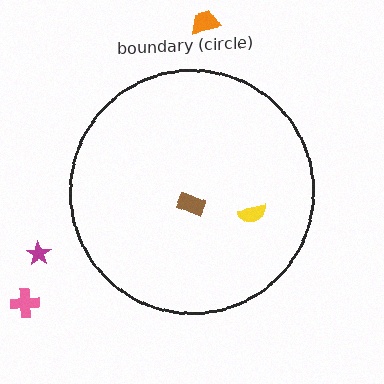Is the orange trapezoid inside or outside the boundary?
Outside.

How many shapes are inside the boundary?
2 inside, 3 outside.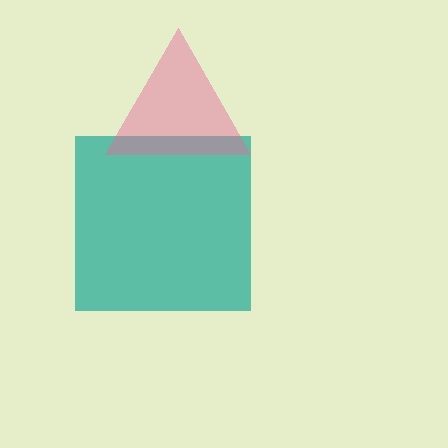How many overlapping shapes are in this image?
There are 2 overlapping shapes in the image.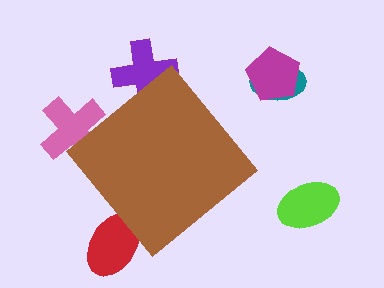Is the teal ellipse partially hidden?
No, the teal ellipse is fully visible.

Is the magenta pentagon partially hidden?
No, the magenta pentagon is fully visible.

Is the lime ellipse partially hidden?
No, the lime ellipse is fully visible.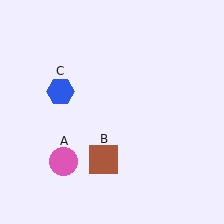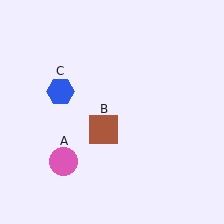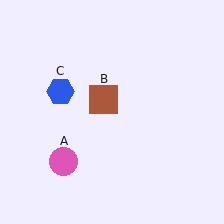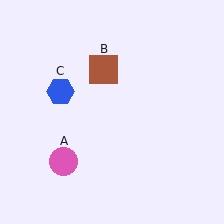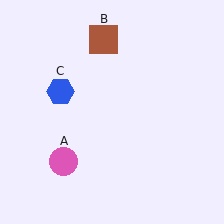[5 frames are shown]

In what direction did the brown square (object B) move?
The brown square (object B) moved up.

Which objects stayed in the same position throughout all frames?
Pink circle (object A) and blue hexagon (object C) remained stationary.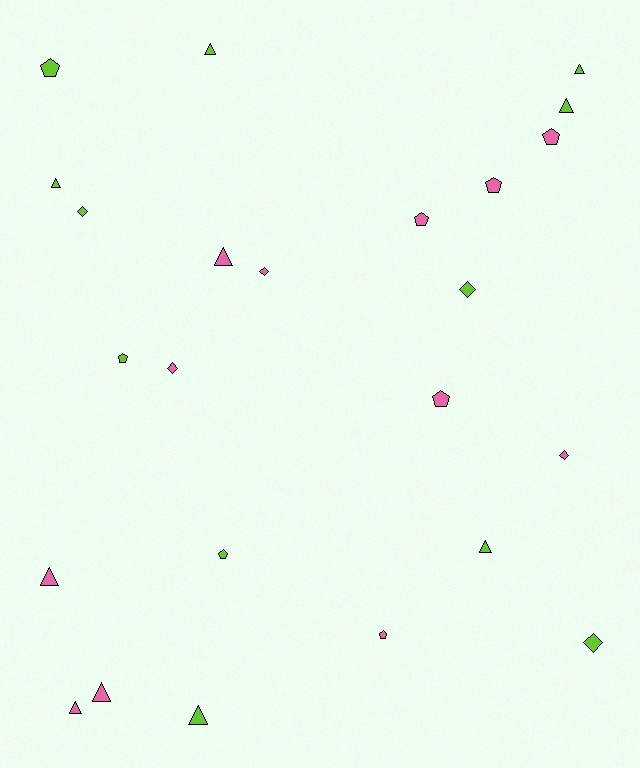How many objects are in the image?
There are 24 objects.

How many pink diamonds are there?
There are 3 pink diamonds.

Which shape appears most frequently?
Triangle, with 10 objects.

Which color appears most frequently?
Pink, with 12 objects.